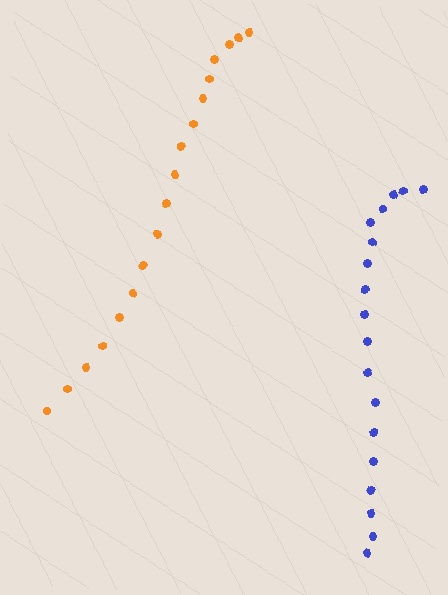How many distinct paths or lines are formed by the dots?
There are 2 distinct paths.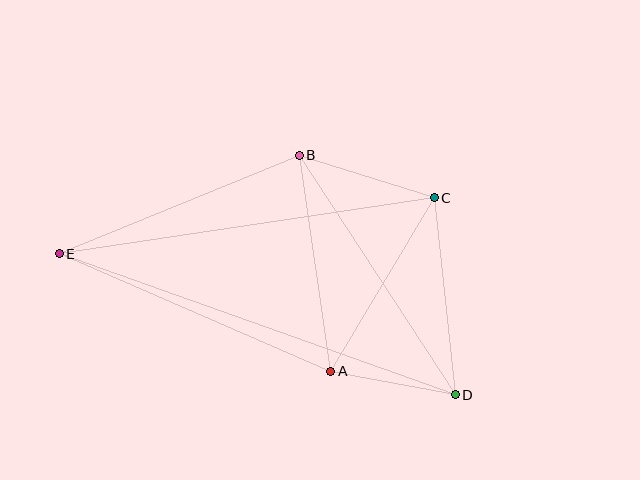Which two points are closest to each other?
Points A and D are closest to each other.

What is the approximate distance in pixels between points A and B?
The distance between A and B is approximately 218 pixels.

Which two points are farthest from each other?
Points D and E are farthest from each other.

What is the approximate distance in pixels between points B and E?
The distance between B and E is approximately 259 pixels.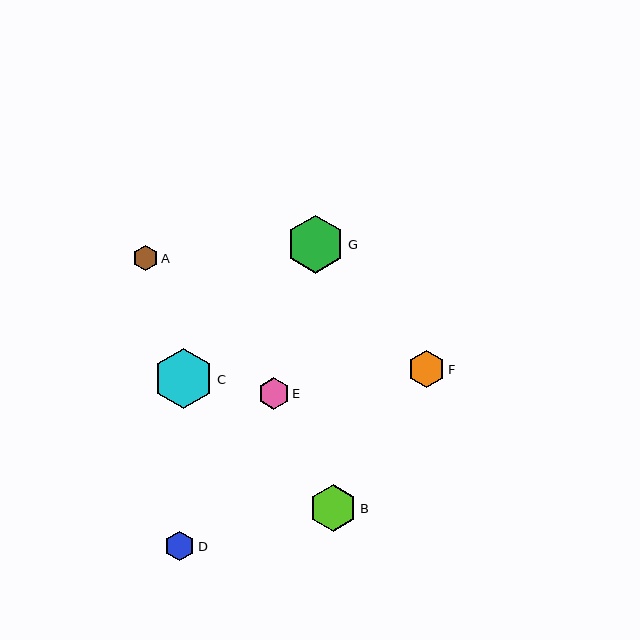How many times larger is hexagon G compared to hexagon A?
Hexagon G is approximately 2.3 times the size of hexagon A.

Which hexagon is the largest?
Hexagon C is the largest with a size of approximately 61 pixels.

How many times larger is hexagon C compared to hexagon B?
Hexagon C is approximately 1.3 times the size of hexagon B.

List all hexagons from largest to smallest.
From largest to smallest: C, G, B, F, E, D, A.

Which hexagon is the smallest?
Hexagon A is the smallest with a size of approximately 25 pixels.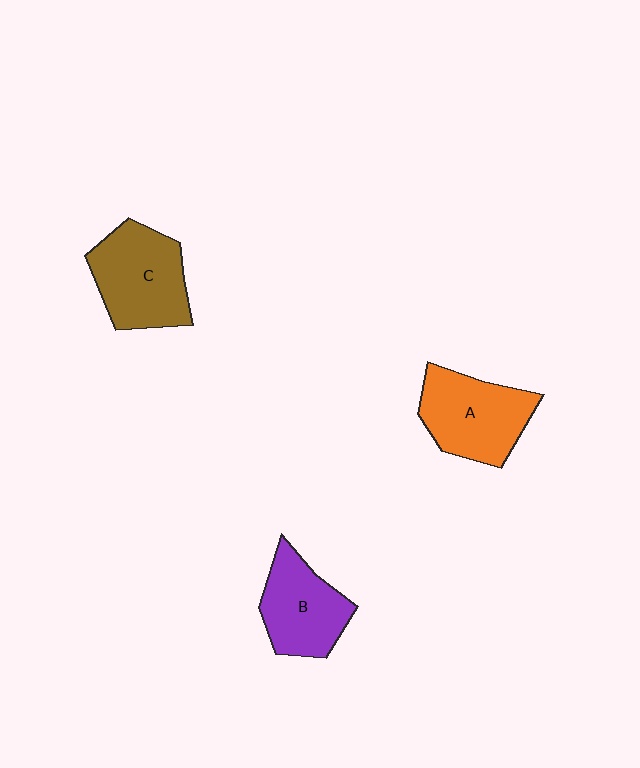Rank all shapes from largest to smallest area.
From largest to smallest: C (brown), A (orange), B (purple).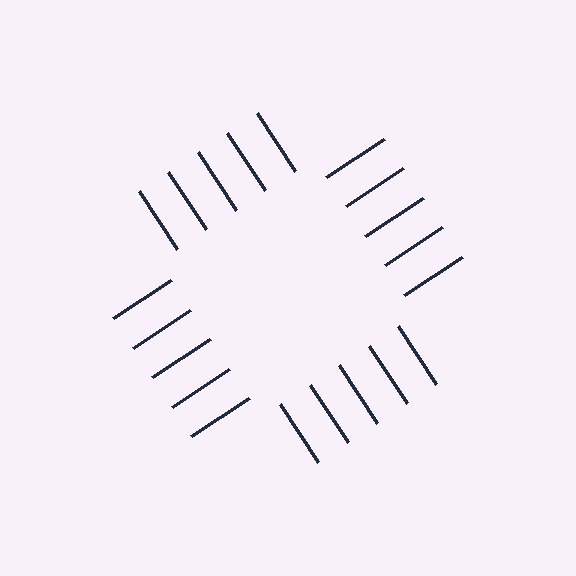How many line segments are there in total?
20 — 5 along each of the 4 edges.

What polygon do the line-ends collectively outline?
An illusory square — the line segments terminate on its edges but no continuous stroke is drawn.